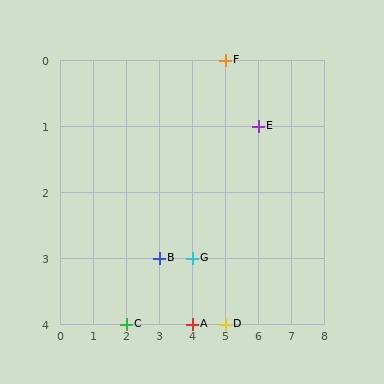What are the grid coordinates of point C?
Point C is at grid coordinates (2, 4).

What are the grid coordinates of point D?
Point D is at grid coordinates (5, 4).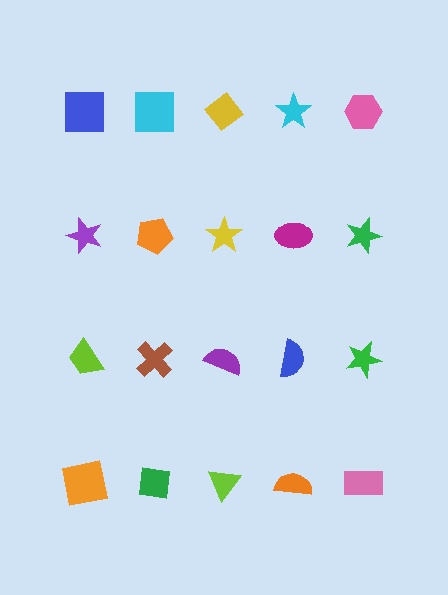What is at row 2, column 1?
A purple star.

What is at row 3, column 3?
A purple semicircle.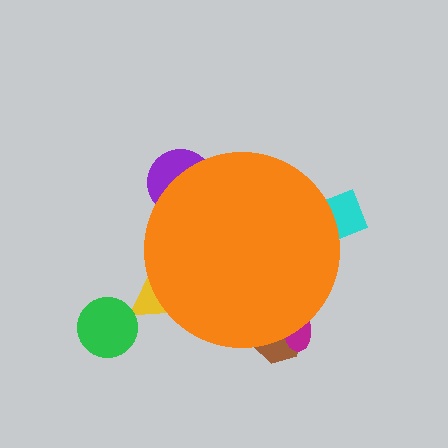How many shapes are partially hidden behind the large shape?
5 shapes are partially hidden.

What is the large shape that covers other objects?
An orange circle.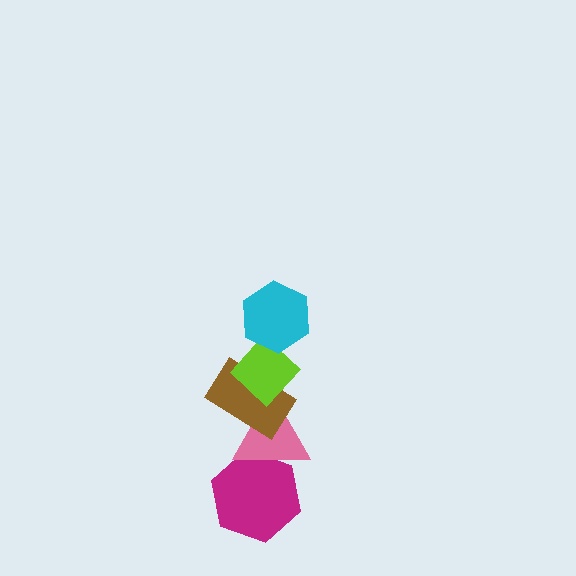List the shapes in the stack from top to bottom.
From top to bottom: the cyan hexagon, the lime diamond, the brown rectangle, the pink triangle, the magenta hexagon.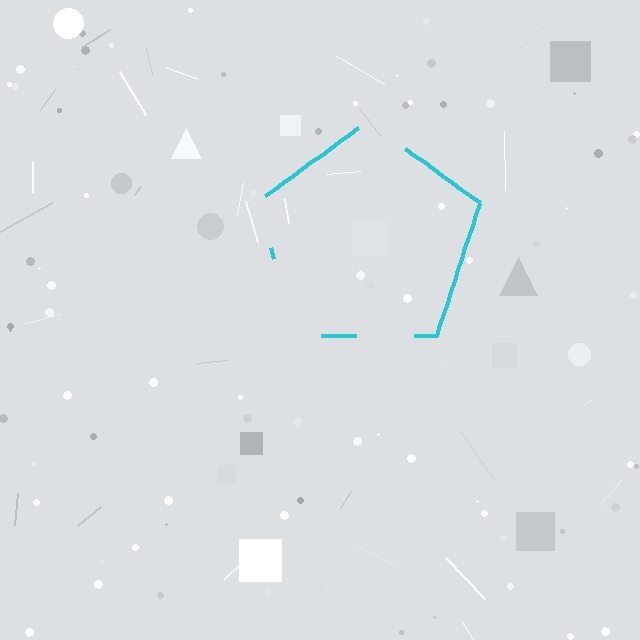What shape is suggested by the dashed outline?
The dashed outline suggests a pentagon.